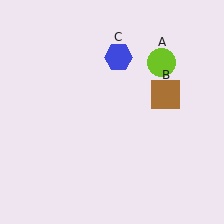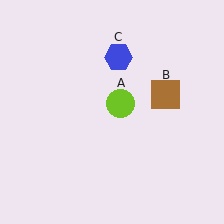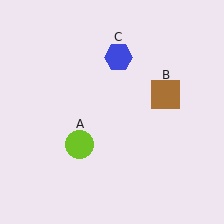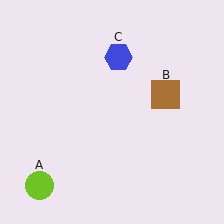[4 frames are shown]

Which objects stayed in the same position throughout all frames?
Brown square (object B) and blue hexagon (object C) remained stationary.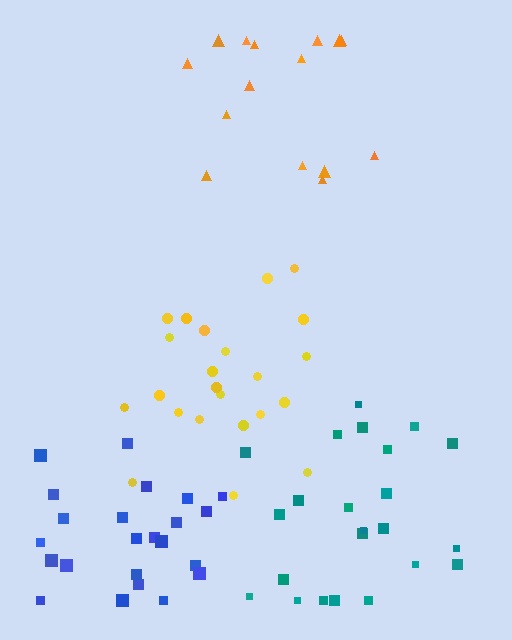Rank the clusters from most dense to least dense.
yellow, teal, blue, orange.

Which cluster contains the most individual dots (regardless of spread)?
Teal (23).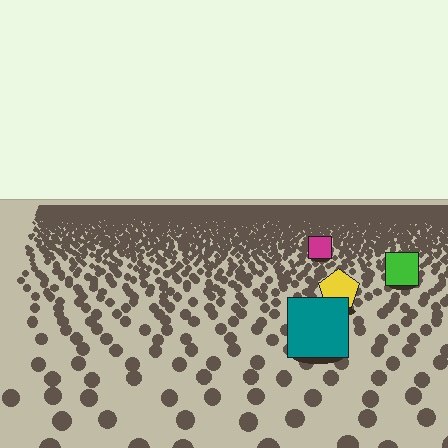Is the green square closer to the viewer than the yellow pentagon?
No. The yellow pentagon is closer — you can tell from the texture gradient: the ground texture is coarser near it.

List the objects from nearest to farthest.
From nearest to farthest: the teal square, the yellow pentagon, the green square, the magenta square.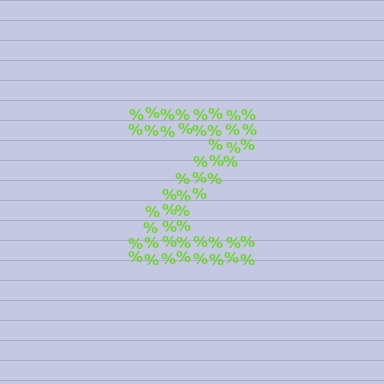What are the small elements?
The small elements are percent signs.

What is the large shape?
The large shape is the letter Z.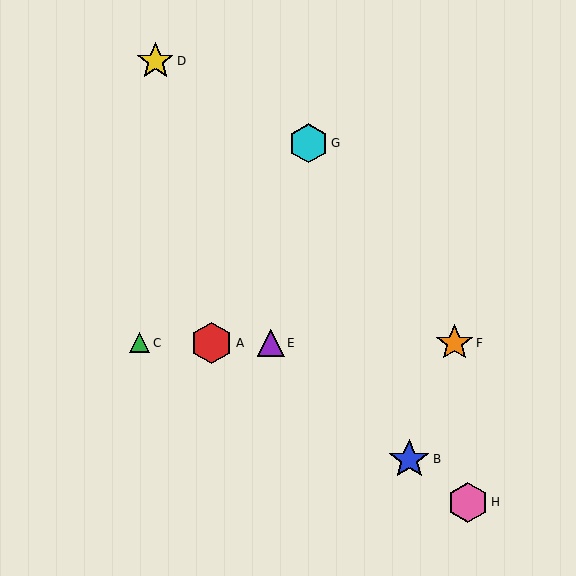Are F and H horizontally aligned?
No, F is at y≈343 and H is at y≈502.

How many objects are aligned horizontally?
4 objects (A, C, E, F) are aligned horizontally.